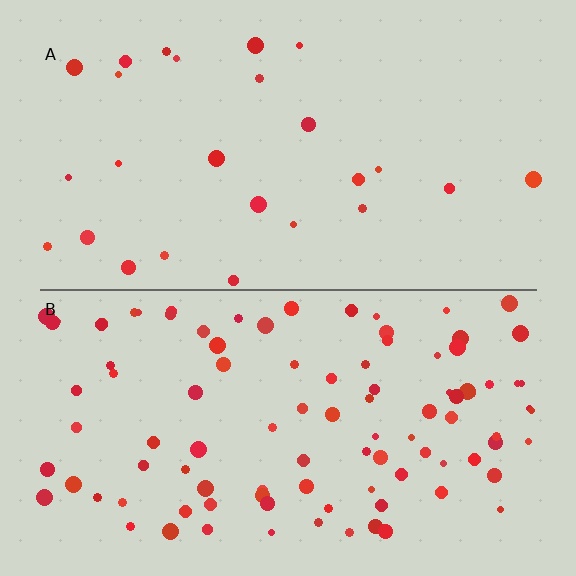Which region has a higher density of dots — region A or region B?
B (the bottom).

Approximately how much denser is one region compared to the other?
Approximately 3.8× — region B over region A.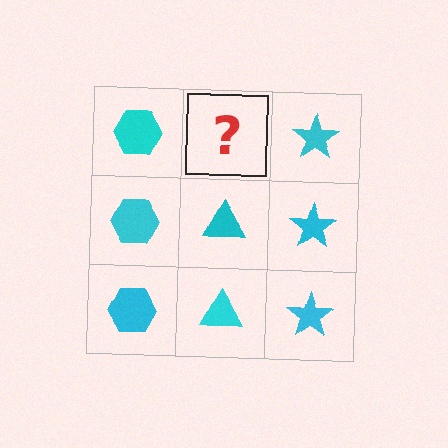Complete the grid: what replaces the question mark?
The question mark should be replaced with a cyan triangle.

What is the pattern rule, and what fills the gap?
The rule is that each column has a consistent shape. The gap should be filled with a cyan triangle.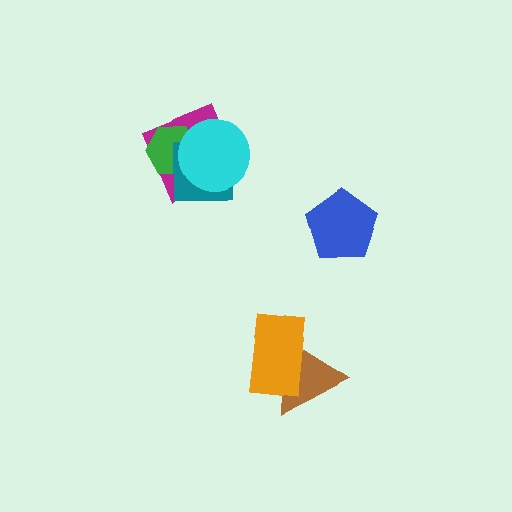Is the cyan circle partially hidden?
No, no other shape covers it.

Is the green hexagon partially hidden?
Yes, it is partially covered by another shape.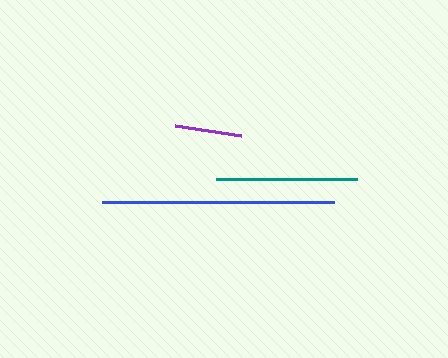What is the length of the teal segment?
The teal segment is approximately 141 pixels long.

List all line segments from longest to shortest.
From longest to shortest: blue, teal, purple.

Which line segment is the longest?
The blue line is the longest at approximately 232 pixels.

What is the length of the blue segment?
The blue segment is approximately 232 pixels long.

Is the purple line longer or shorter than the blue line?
The blue line is longer than the purple line.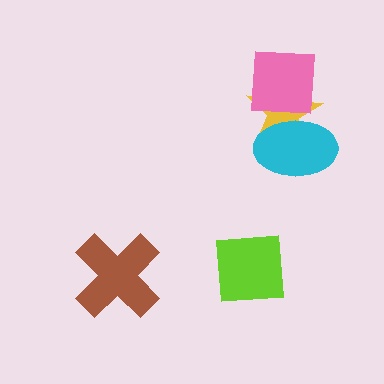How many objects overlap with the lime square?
0 objects overlap with the lime square.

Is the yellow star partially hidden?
Yes, it is partially covered by another shape.